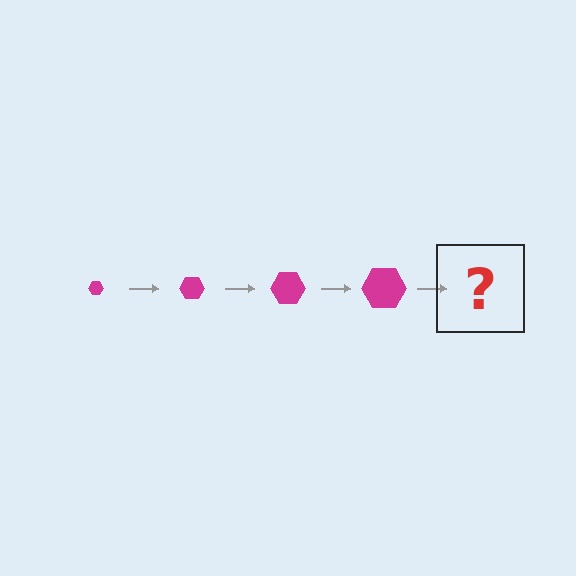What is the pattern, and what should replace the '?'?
The pattern is that the hexagon gets progressively larger each step. The '?' should be a magenta hexagon, larger than the previous one.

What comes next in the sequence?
The next element should be a magenta hexagon, larger than the previous one.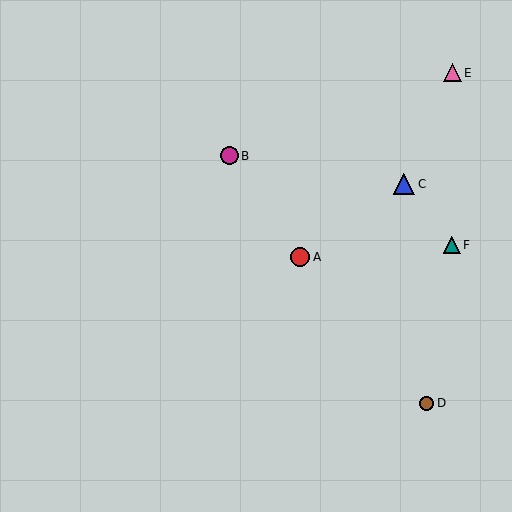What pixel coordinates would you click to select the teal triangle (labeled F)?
Click at (452, 245) to select the teal triangle F.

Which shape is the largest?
The blue triangle (labeled C) is the largest.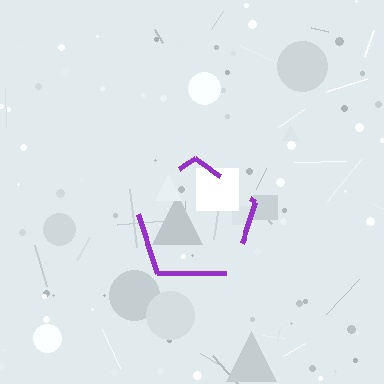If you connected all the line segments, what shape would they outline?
They would outline a pentagon.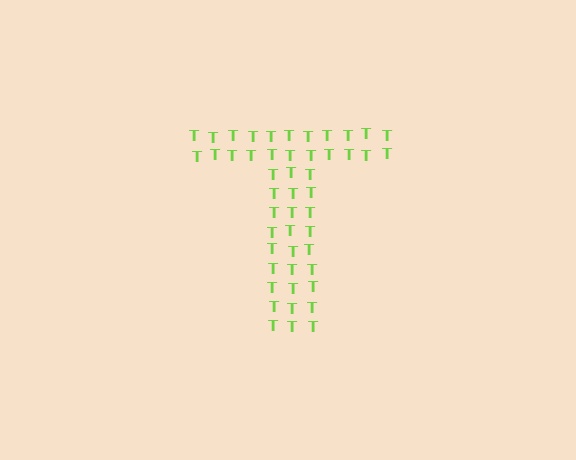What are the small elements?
The small elements are letter T's.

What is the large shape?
The large shape is the letter T.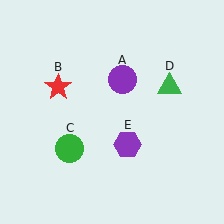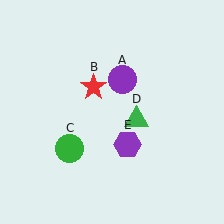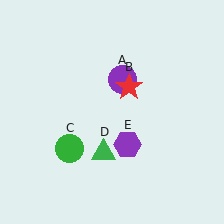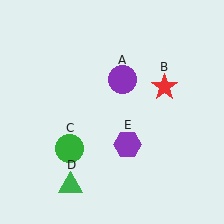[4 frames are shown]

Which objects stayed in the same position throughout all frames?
Purple circle (object A) and green circle (object C) and purple hexagon (object E) remained stationary.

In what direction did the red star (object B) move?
The red star (object B) moved right.